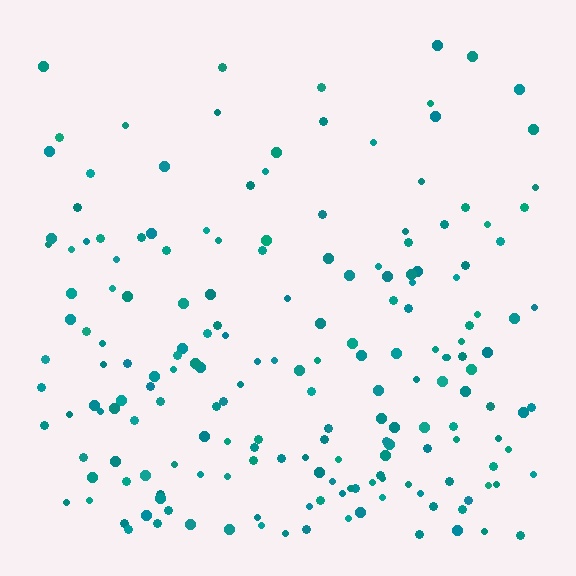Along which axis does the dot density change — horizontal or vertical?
Vertical.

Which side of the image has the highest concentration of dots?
The bottom.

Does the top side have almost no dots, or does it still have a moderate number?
Still a moderate number, just noticeably fewer than the bottom.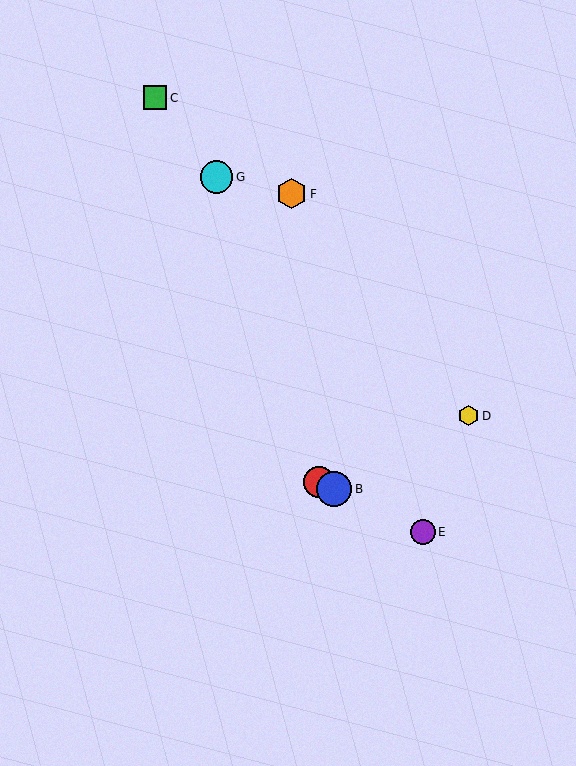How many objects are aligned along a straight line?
3 objects (A, B, E) are aligned along a straight line.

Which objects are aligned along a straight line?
Objects A, B, E are aligned along a straight line.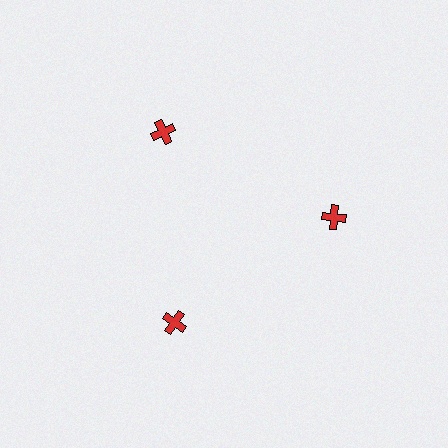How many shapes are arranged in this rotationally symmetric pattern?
There are 3 shapes, arranged in 3 groups of 1.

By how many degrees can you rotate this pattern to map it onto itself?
The pattern maps onto itself every 120 degrees of rotation.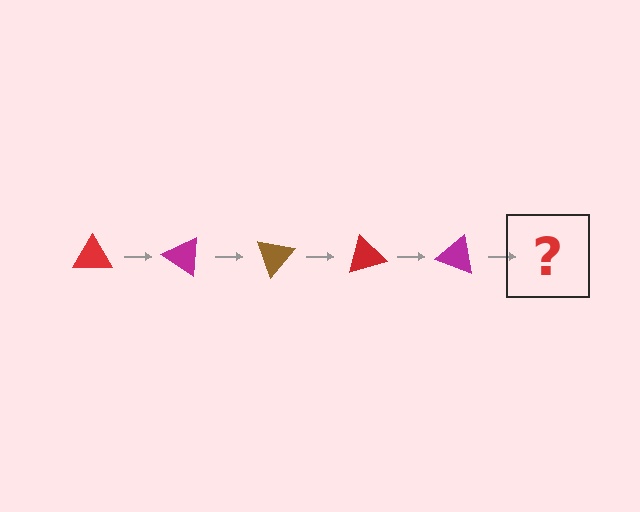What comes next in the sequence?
The next element should be a brown triangle, rotated 175 degrees from the start.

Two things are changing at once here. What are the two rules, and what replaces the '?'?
The two rules are that it rotates 35 degrees each step and the color cycles through red, magenta, and brown. The '?' should be a brown triangle, rotated 175 degrees from the start.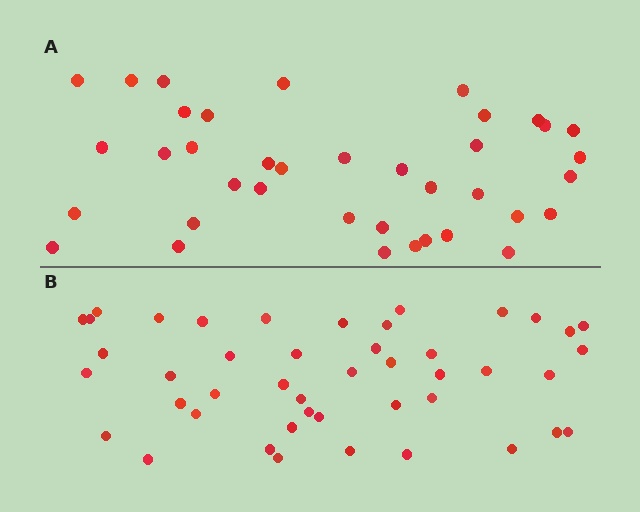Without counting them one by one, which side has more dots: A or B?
Region B (the bottom region) has more dots.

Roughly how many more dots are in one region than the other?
Region B has roughly 8 or so more dots than region A.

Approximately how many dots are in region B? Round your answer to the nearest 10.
About 40 dots. (The exact count is 45, which rounds to 40.)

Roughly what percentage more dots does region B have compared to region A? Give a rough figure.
About 20% more.